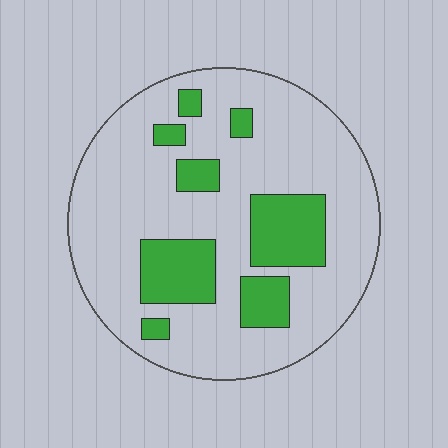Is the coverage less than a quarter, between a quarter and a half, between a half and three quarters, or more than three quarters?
Less than a quarter.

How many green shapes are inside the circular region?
8.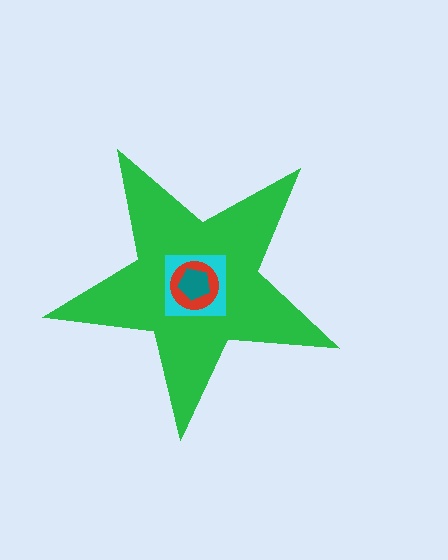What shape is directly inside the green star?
The cyan square.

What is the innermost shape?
The teal pentagon.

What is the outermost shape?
The green star.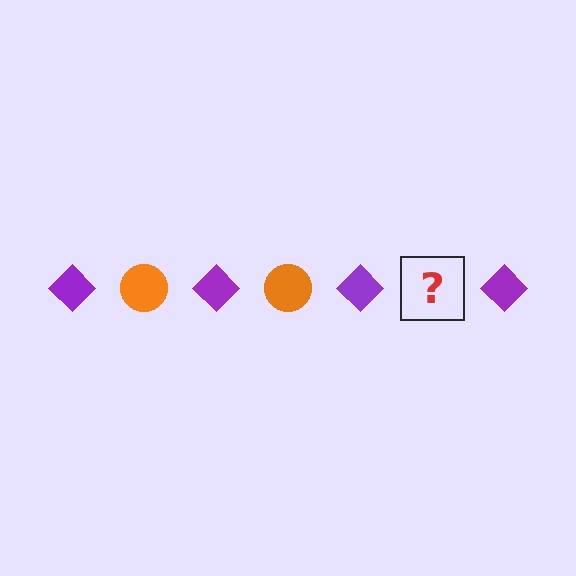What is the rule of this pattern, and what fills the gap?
The rule is that the pattern alternates between purple diamond and orange circle. The gap should be filled with an orange circle.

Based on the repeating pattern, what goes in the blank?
The blank should be an orange circle.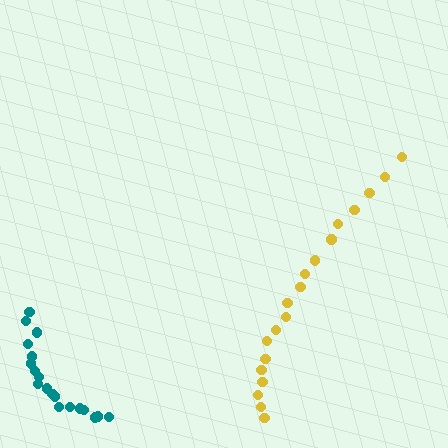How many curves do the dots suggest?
There are 2 distinct paths.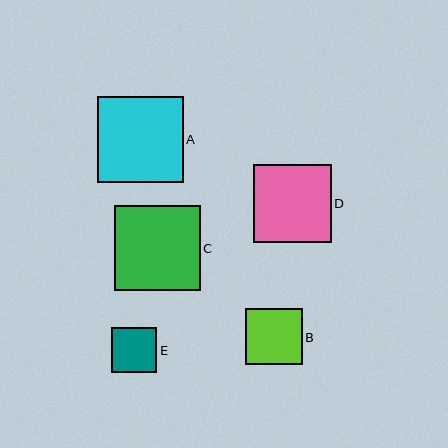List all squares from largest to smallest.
From largest to smallest: A, C, D, B, E.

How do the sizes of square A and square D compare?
Square A and square D are approximately the same size.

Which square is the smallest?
Square E is the smallest with a size of approximately 45 pixels.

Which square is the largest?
Square A is the largest with a size of approximately 86 pixels.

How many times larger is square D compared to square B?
Square D is approximately 1.4 times the size of square B.